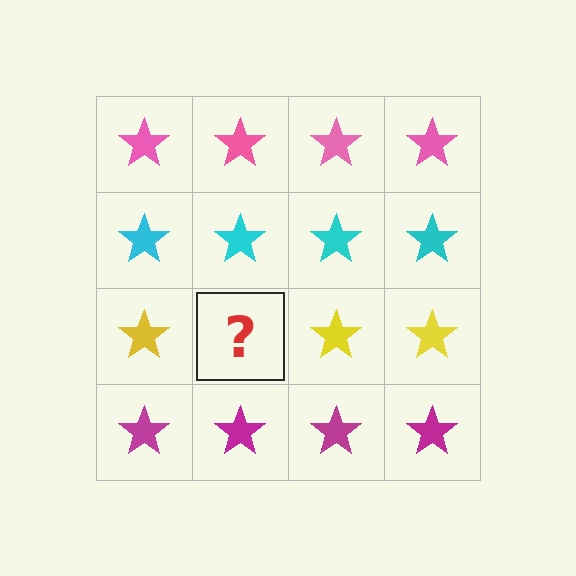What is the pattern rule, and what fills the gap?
The rule is that each row has a consistent color. The gap should be filled with a yellow star.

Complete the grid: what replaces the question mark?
The question mark should be replaced with a yellow star.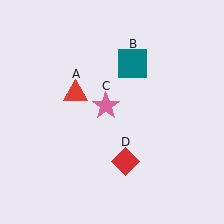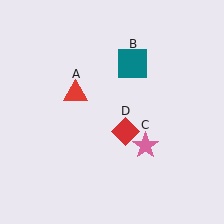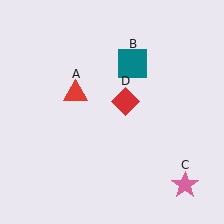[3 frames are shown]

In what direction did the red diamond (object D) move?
The red diamond (object D) moved up.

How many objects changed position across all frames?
2 objects changed position: pink star (object C), red diamond (object D).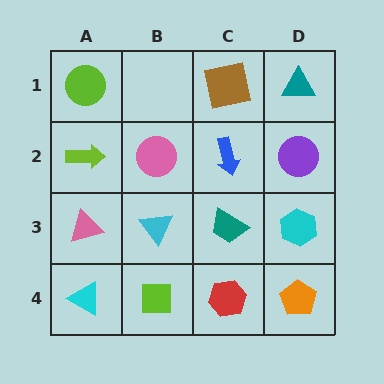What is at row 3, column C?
A teal trapezoid.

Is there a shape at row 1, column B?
No, that cell is empty.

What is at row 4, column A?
A cyan triangle.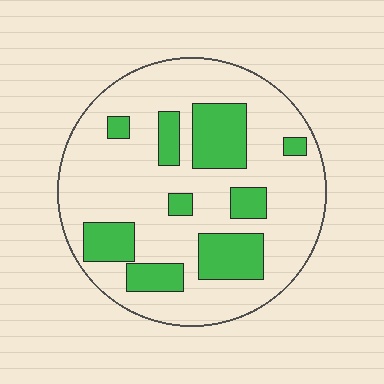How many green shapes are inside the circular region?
9.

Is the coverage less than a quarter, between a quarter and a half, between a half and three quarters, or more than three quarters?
Between a quarter and a half.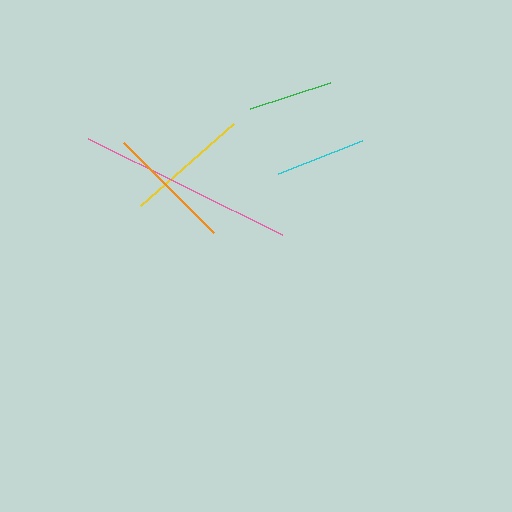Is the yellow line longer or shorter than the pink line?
The pink line is longer than the yellow line.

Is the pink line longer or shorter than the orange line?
The pink line is longer than the orange line.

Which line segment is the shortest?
The green line is the shortest at approximately 85 pixels.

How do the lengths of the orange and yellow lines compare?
The orange and yellow lines are approximately the same length.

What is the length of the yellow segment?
The yellow segment is approximately 124 pixels long.